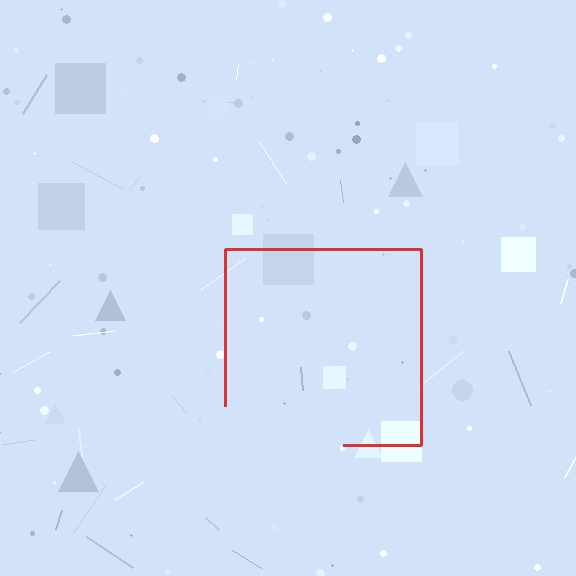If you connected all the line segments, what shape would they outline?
They would outline a square.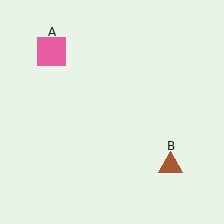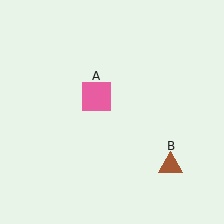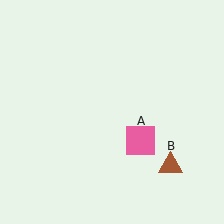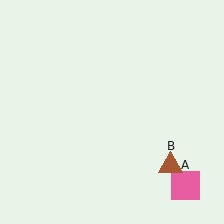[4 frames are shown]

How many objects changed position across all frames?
1 object changed position: pink square (object A).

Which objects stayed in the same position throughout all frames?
Brown triangle (object B) remained stationary.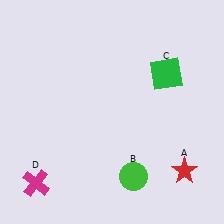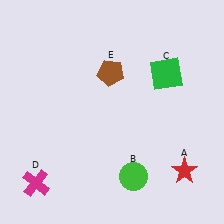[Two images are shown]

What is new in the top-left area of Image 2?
A brown pentagon (E) was added in the top-left area of Image 2.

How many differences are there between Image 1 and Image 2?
There is 1 difference between the two images.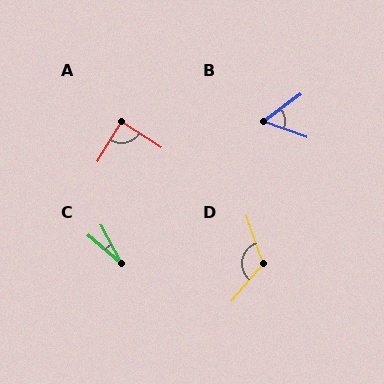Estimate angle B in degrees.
Approximately 55 degrees.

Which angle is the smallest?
C, at approximately 22 degrees.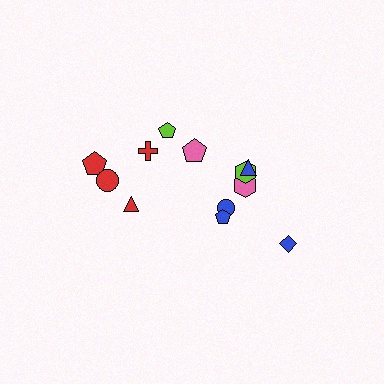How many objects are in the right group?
There are 7 objects.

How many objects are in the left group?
There are 5 objects.